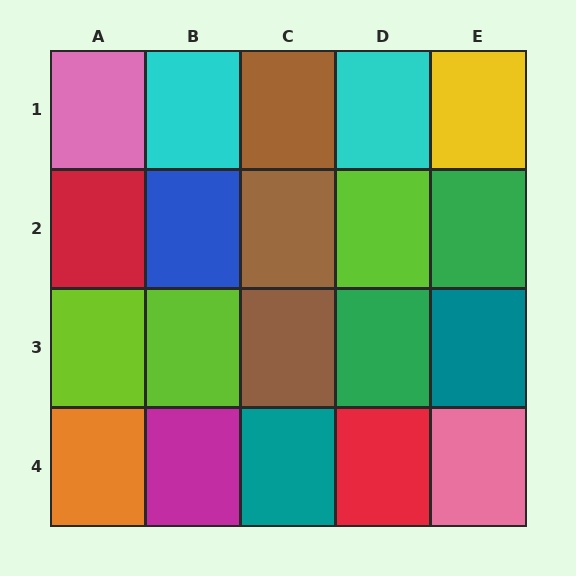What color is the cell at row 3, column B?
Lime.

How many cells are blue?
1 cell is blue.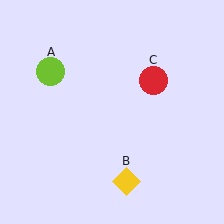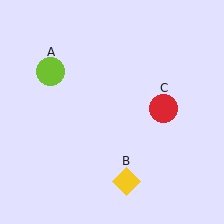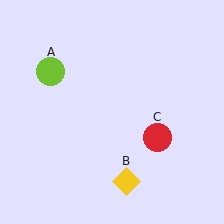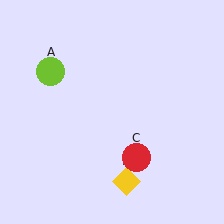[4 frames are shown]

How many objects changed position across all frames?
1 object changed position: red circle (object C).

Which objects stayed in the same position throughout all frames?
Lime circle (object A) and yellow diamond (object B) remained stationary.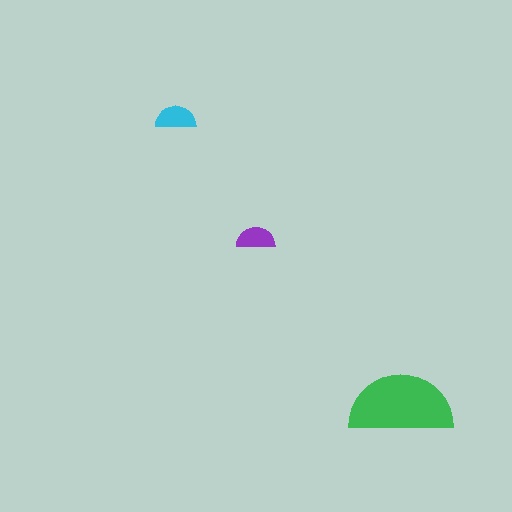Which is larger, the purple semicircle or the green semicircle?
The green one.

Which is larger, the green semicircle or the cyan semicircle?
The green one.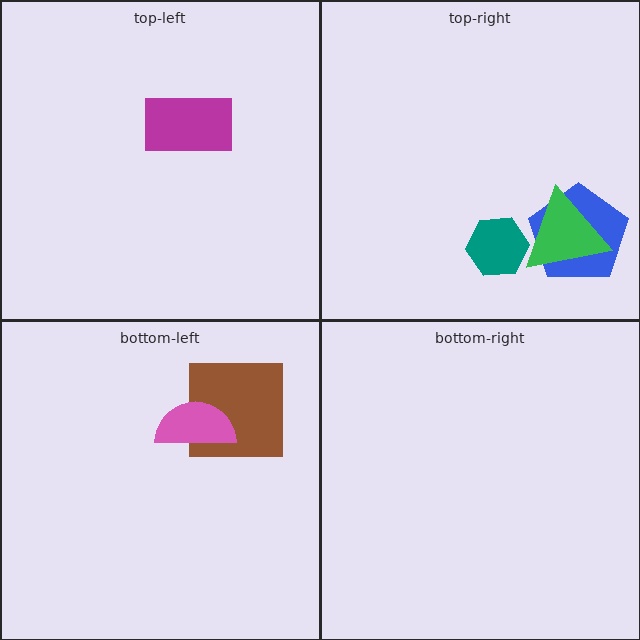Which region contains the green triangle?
The top-right region.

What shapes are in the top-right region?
The blue pentagon, the teal hexagon, the green triangle.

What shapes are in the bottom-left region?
The brown square, the pink semicircle.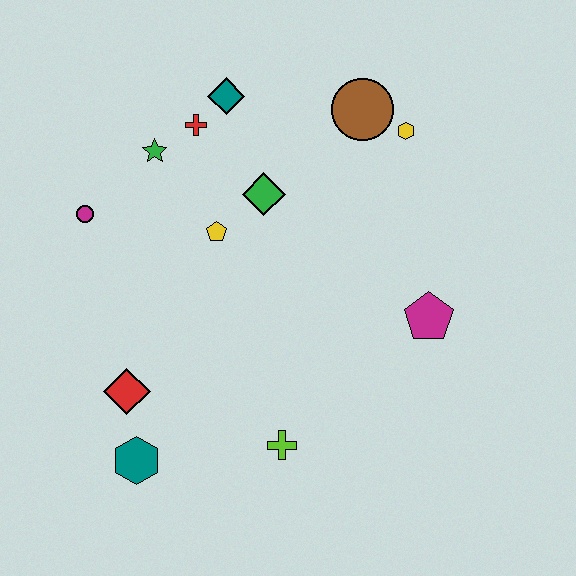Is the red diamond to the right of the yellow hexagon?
No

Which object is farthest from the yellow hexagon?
The teal hexagon is farthest from the yellow hexagon.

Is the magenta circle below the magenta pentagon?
No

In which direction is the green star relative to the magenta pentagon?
The green star is to the left of the magenta pentagon.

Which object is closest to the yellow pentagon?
The green diamond is closest to the yellow pentagon.